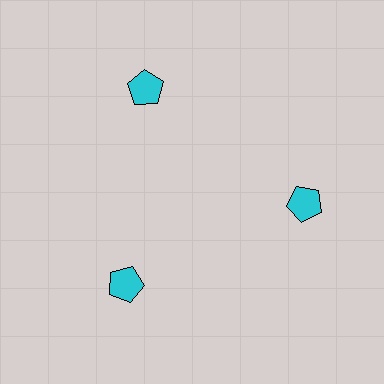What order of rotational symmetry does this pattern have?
This pattern has 3-fold rotational symmetry.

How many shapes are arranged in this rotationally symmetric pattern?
There are 3 shapes, arranged in 3 groups of 1.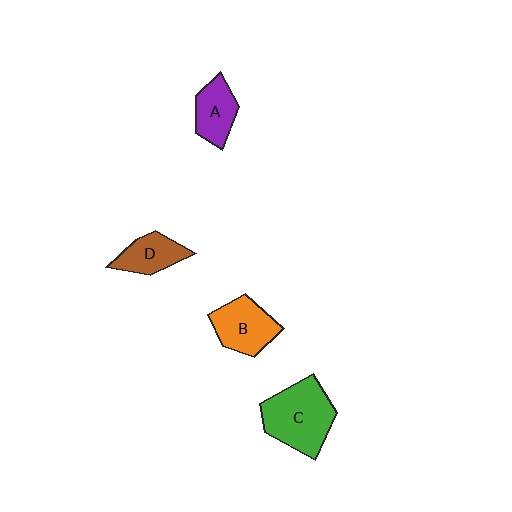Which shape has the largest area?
Shape C (green).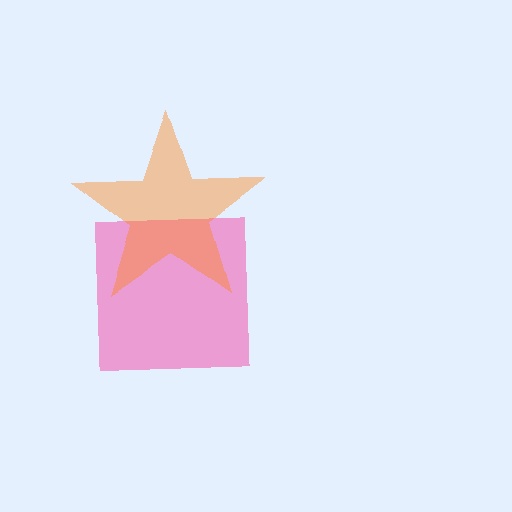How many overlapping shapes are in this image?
There are 2 overlapping shapes in the image.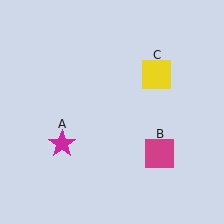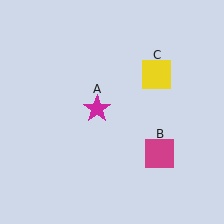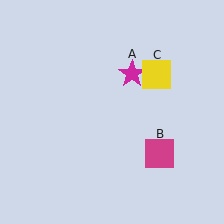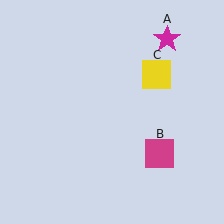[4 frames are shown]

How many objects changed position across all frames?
1 object changed position: magenta star (object A).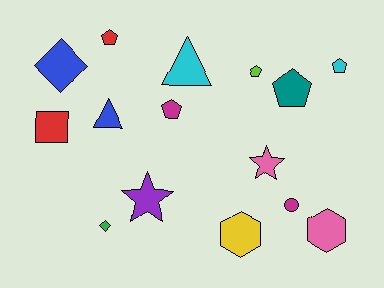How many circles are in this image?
There is 1 circle.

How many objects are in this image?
There are 15 objects.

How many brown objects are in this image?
There are no brown objects.